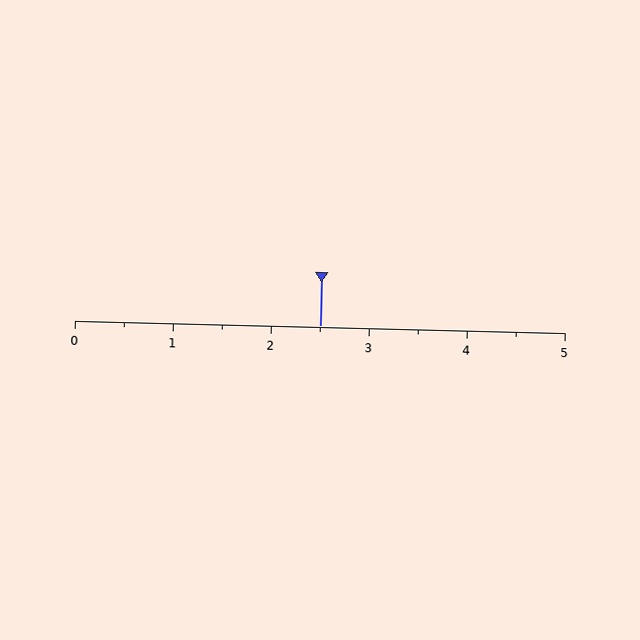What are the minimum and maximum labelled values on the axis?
The axis runs from 0 to 5.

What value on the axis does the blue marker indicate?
The marker indicates approximately 2.5.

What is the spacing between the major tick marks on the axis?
The major ticks are spaced 1 apart.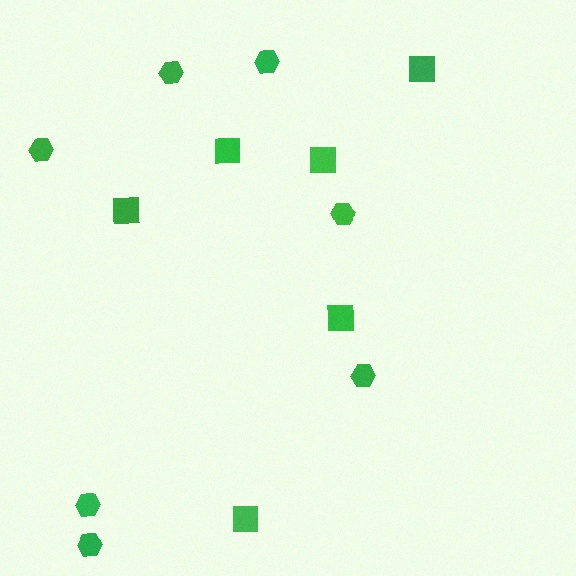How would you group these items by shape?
There are 2 groups: one group of hexagons (7) and one group of squares (6).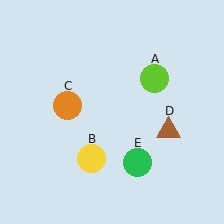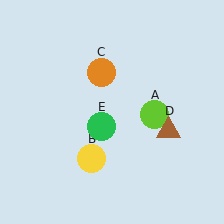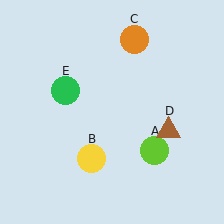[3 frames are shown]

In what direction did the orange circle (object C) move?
The orange circle (object C) moved up and to the right.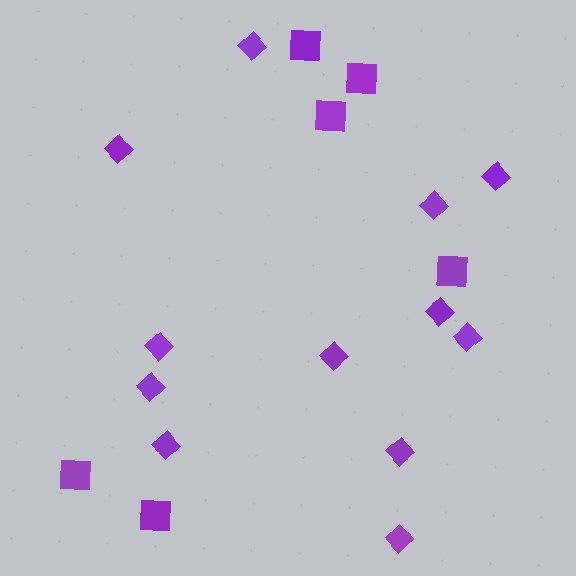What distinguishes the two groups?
There are 2 groups: one group of diamonds (12) and one group of squares (6).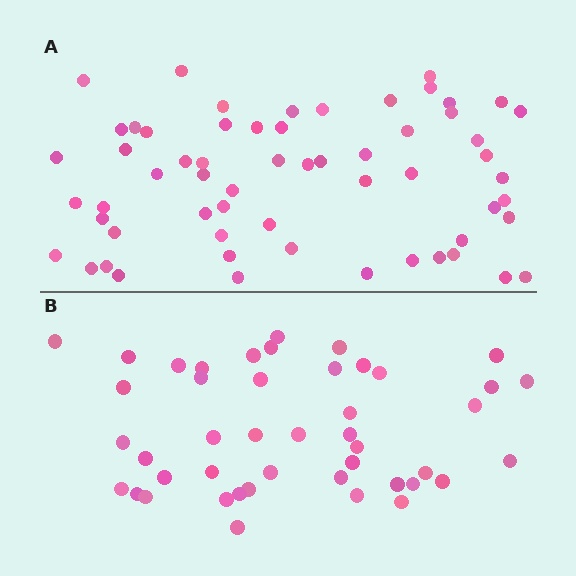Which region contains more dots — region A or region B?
Region A (the top region) has more dots.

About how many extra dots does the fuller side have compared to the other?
Region A has approximately 15 more dots than region B.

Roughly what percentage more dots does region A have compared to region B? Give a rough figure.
About 35% more.